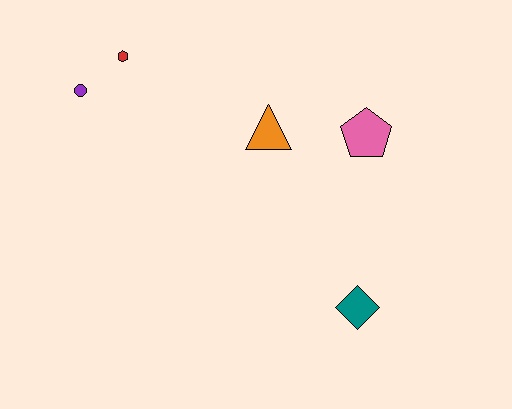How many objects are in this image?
There are 5 objects.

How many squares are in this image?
There are no squares.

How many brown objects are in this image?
There are no brown objects.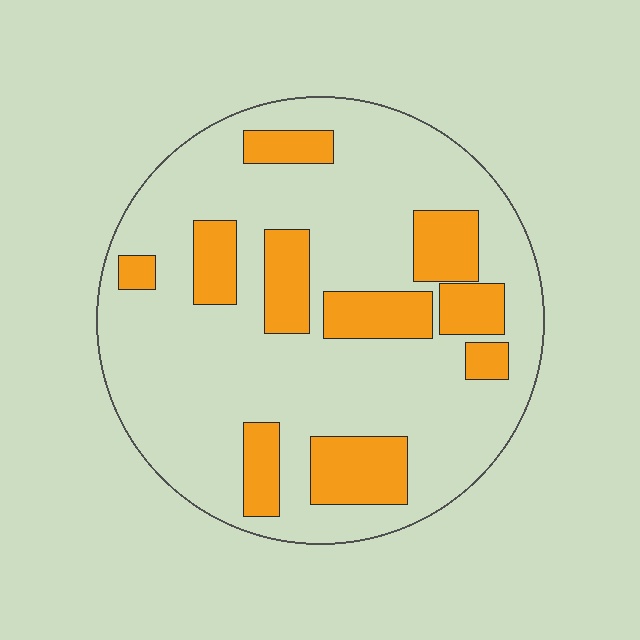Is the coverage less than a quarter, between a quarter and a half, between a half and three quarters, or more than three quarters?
Less than a quarter.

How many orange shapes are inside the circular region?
10.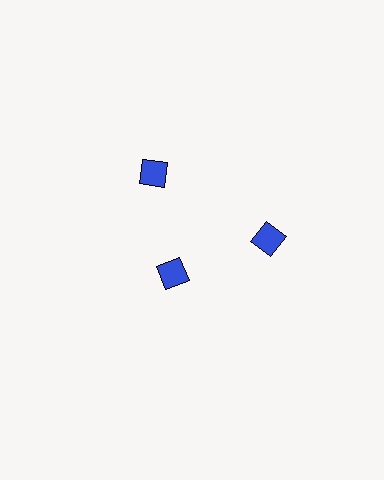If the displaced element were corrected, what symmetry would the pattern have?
It would have 3-fold rotational symmetry — the pattern would map onto itself every 120 degrees.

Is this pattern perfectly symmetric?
No. The 3 blue diamonds are arranged in a ring, but one element near the 7 o'clock position is pulled inward toward the center, breaking the 3-fold rotational symmetry.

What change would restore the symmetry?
The symmetry would be restored by moving it outward, back onto the ring so that all 3 diamonds sit at equal angles and equal distance from the center.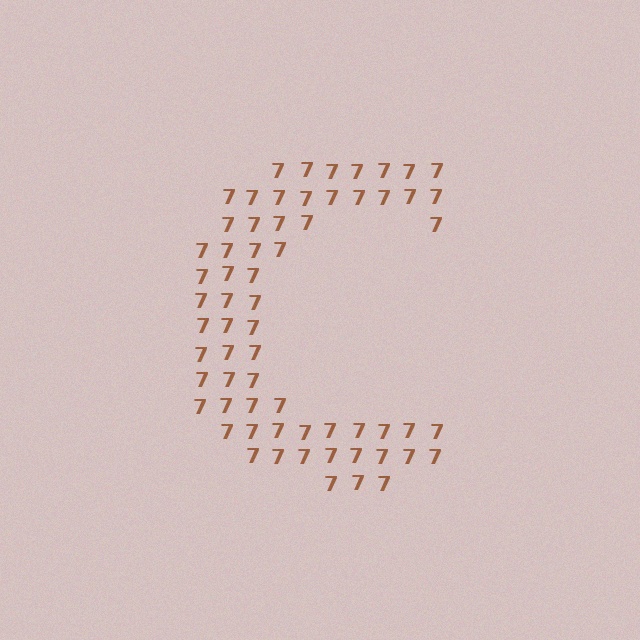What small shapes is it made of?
It is made of small digit 7's.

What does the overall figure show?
The overall figure shows the letter C.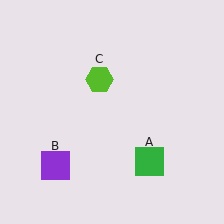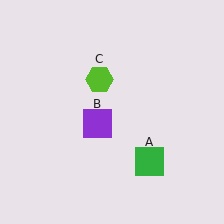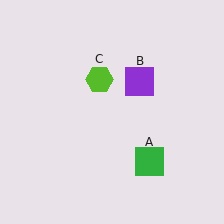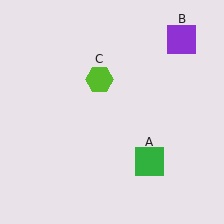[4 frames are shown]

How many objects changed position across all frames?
1 object changed position: purple square (object B).